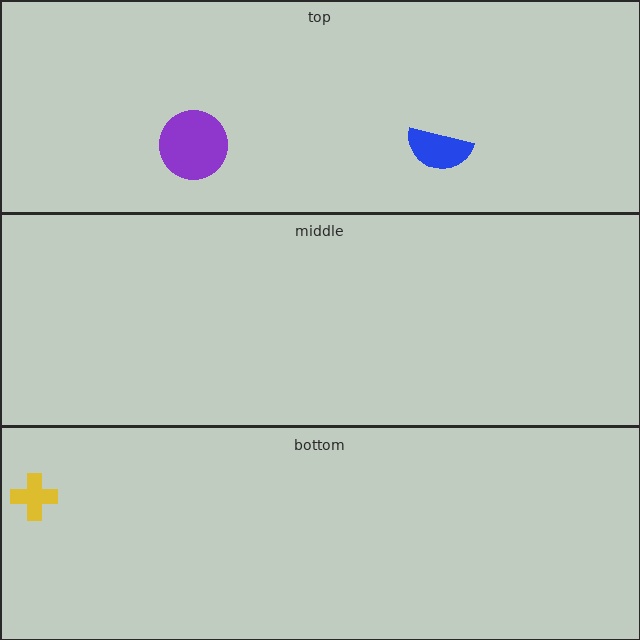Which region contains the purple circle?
The top region.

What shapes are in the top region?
The blue semicircle, the purple circle.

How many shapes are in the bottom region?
1.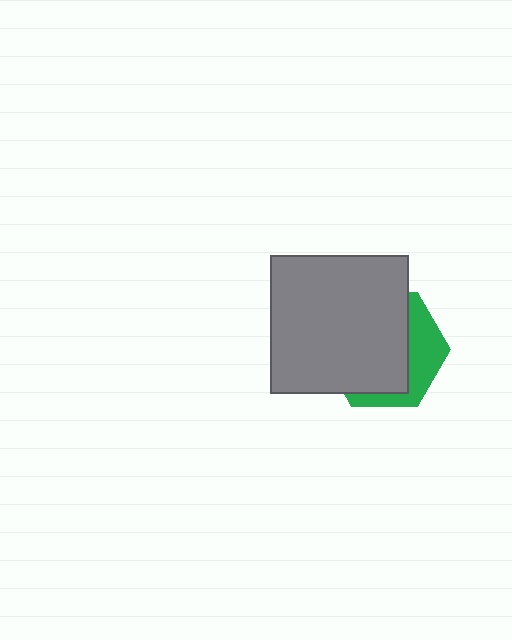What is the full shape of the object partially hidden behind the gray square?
The partially hidden object is a green hexagon.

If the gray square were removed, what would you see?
You would see the complete green hexagon.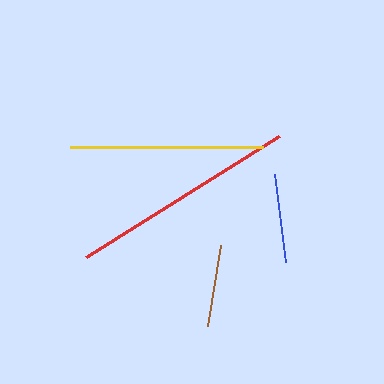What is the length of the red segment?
The red segment is approximately 227 pixels long.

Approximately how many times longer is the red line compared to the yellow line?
The red line is approximately 1.2 times the length of the yellow line.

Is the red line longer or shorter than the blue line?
The red line is longer than the blue line.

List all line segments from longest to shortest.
From longest to shortest: red, yellow, blue, brown.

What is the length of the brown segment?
The brown segment is approximately 82 pixels long.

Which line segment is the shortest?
The brown line is the shortest at approximately 82 pixels.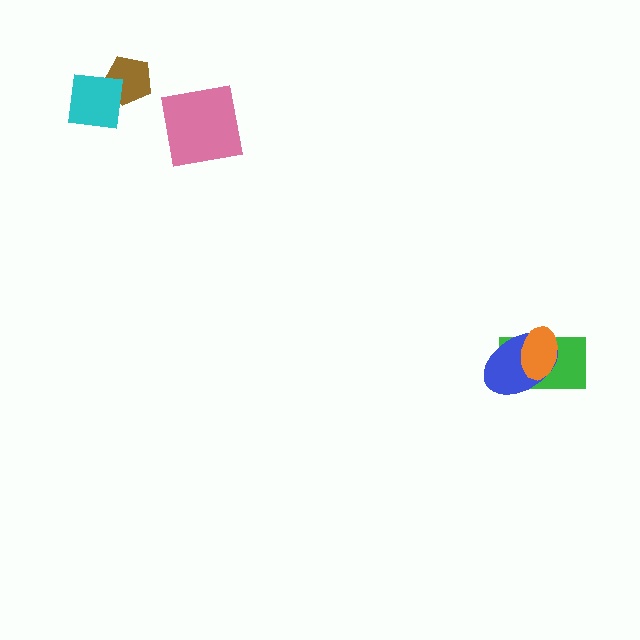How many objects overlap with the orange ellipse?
2 objects overlap with the orange ellipse.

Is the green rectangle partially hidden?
Yes, it is partially covered by another shape.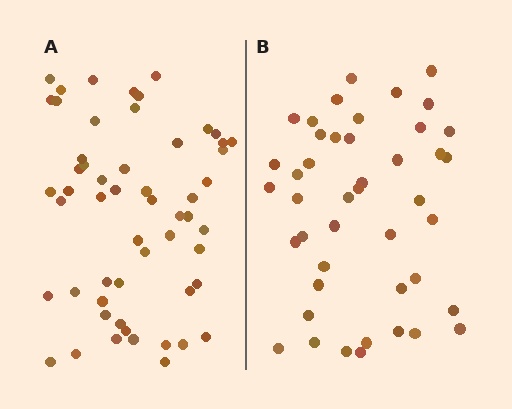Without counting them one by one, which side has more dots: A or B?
Region A (the left region) has more dots.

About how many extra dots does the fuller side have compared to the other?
Region A has roughly 12 or so more dots than region B.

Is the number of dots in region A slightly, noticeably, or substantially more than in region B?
Region A has noticeably more, but not dramatically so. The ratio is roughly 1.2 to 1.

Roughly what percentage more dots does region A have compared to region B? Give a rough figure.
About 25% more.